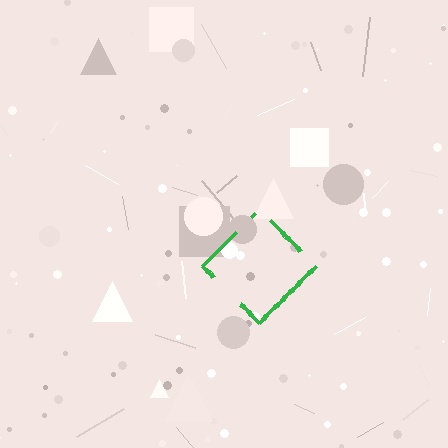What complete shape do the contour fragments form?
The contour fragments form a diamond.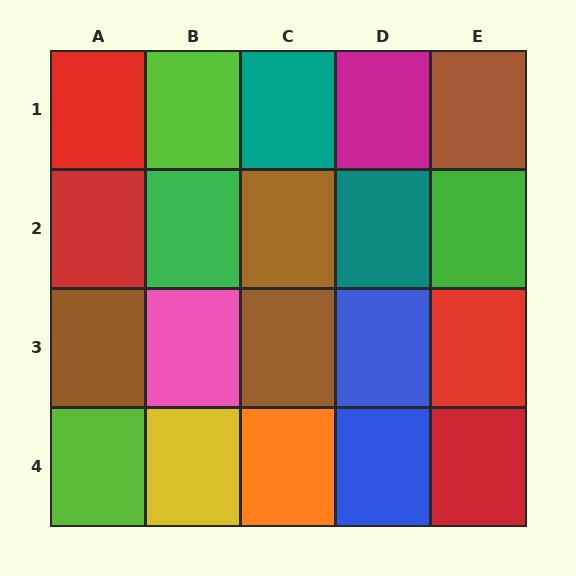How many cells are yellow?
1 cell is yellow.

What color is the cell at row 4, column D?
Blue.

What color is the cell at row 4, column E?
Red.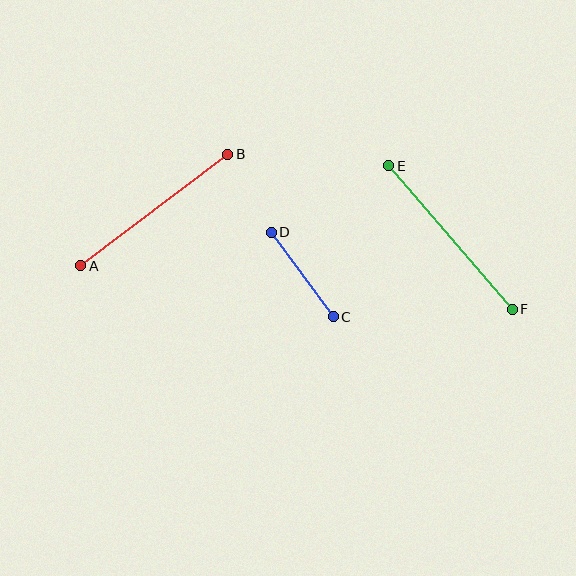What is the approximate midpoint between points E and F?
The midpoint is at approximately (450, 237) pixels.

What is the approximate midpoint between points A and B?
The midpoint is at approximately (154, 210) pixels.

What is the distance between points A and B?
The distance is approximately 184 pixels.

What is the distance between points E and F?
The distance is approximately 189 pixels.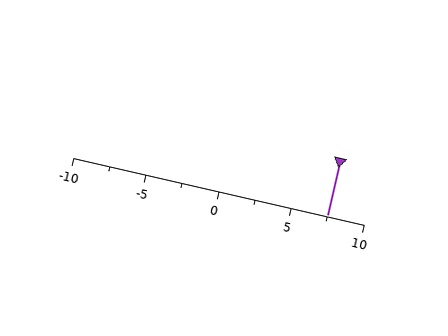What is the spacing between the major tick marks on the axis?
The major ticks are spaced 5 apart.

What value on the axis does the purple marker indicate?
The marker indicates approximately 7.5.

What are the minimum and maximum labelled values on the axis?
The axis runs from -10 to 10.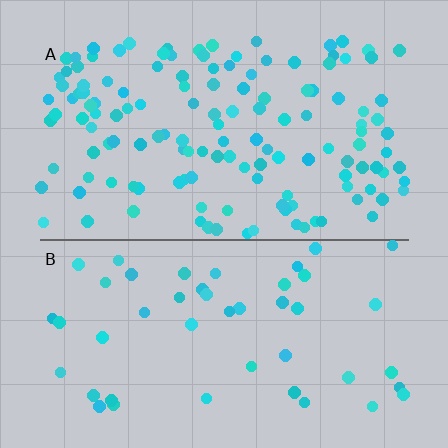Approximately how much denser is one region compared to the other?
Approximately 2.9× — region A over region B.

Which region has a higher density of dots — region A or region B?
A (the top).